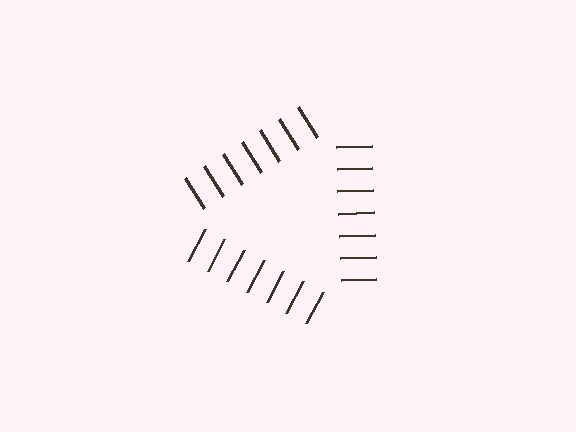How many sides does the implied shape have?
3 sides — the line-ends trace a triangle.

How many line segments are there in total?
21 — 7 along each of the 3 edges.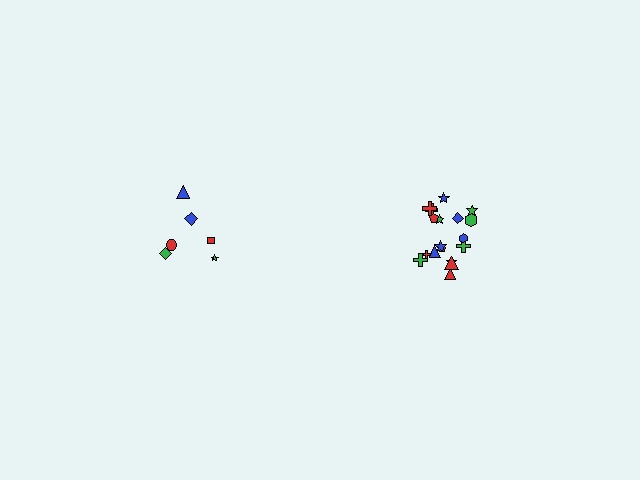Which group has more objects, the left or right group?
The right group.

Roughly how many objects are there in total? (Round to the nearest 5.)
Roughly 25 objects in total.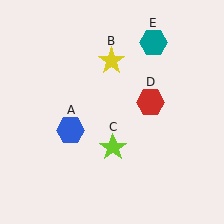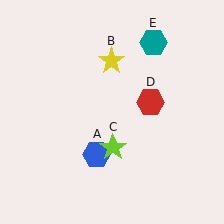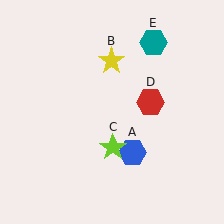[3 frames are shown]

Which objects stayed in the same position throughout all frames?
Yellow star (object B) and lime star (object C) and red hexagon (object D) and teal hexagon (object E) remained stationary.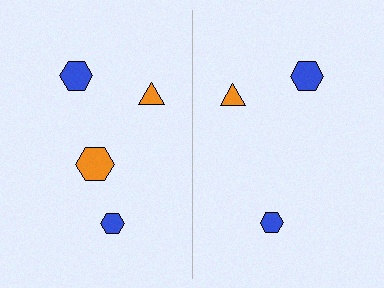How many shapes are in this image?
There are 7 shapes in this image.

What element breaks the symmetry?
A orange hexagon is missing from the right side.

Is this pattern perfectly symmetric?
No, the pattern is not perfectly symmetric. A orange hexagon is missing from the right side.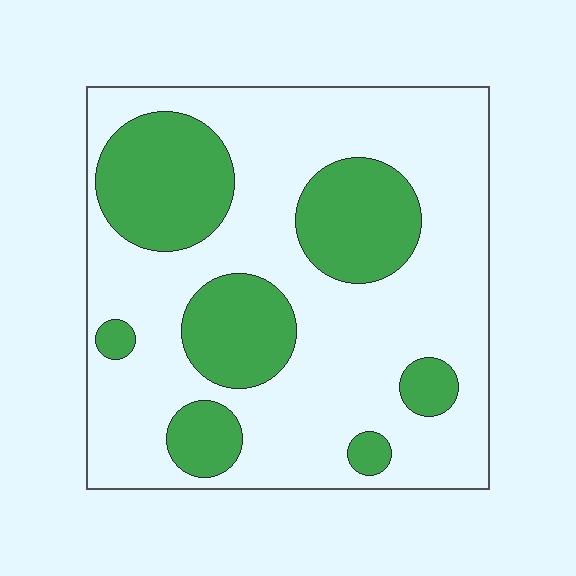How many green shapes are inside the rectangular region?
7.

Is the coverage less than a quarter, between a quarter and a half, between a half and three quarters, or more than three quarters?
Between a quarter and a half.